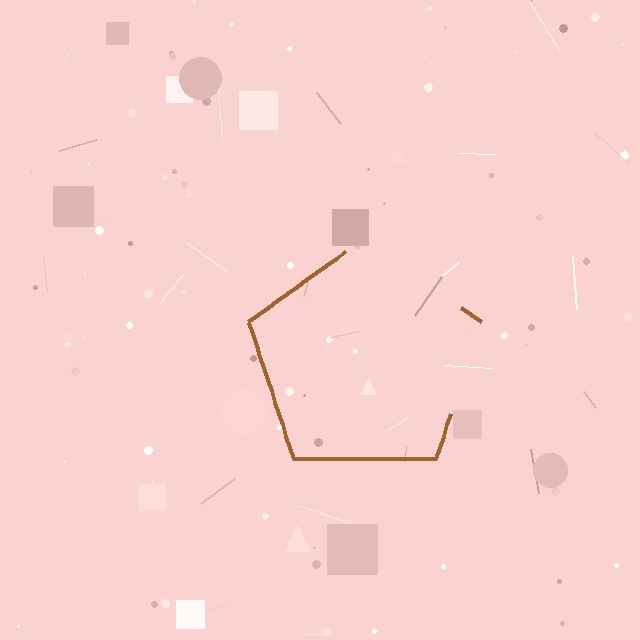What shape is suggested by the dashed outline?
The dashed outline suggests a pentagon.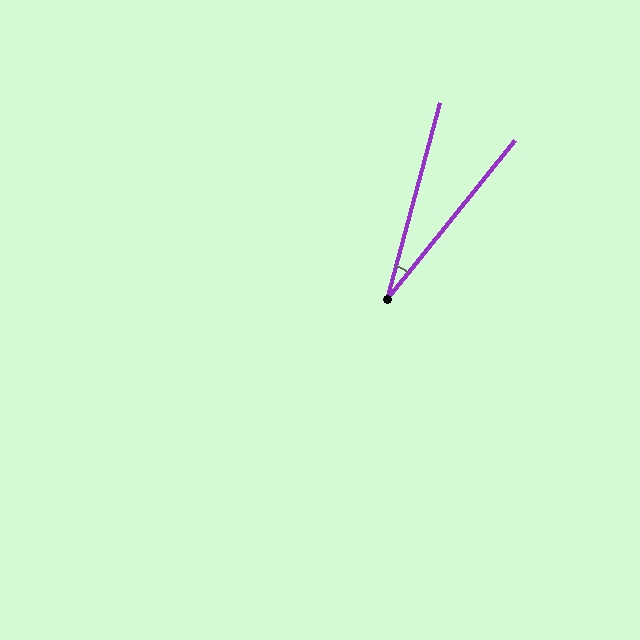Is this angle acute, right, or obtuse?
It is acute.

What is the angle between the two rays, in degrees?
Approximately 24 degrees.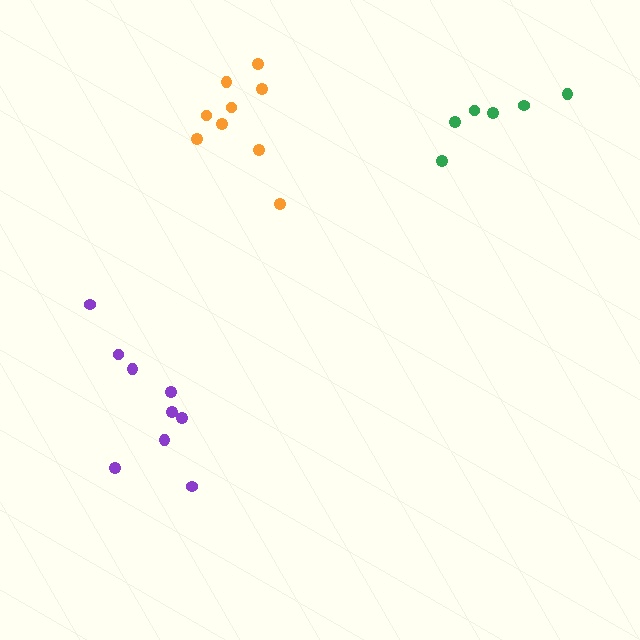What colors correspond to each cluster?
The clusters are colored: green, orange, purple.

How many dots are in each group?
Group 1: 6 dots, Group 2: 9 dots, Group 3: 9 dots (24 total).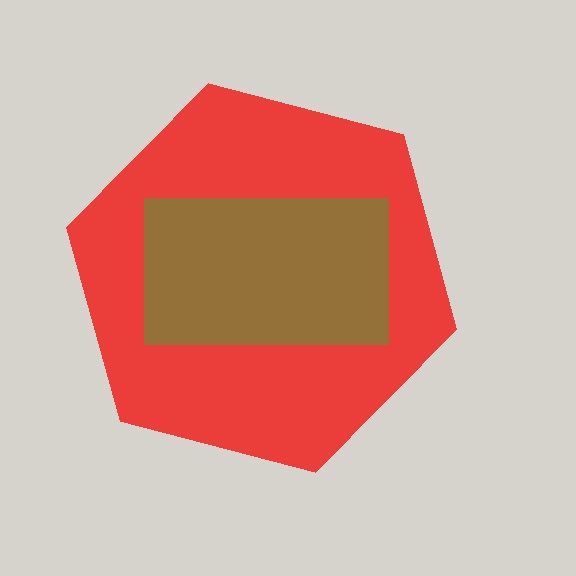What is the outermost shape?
The red hexagon.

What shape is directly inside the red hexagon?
The brown rectangle.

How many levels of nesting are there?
2.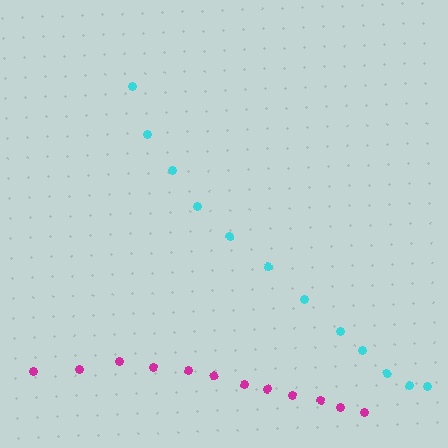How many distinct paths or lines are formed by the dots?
There are 2 distinct paths.